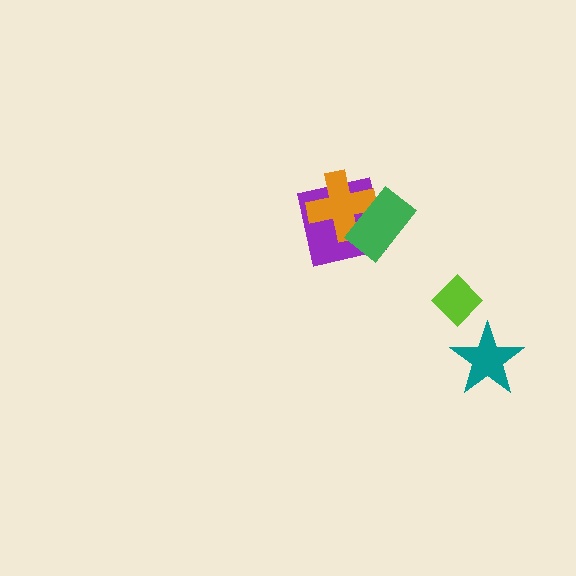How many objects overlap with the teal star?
0 objects overlap with the teal star.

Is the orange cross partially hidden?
Yes, it is partially covered by another shape.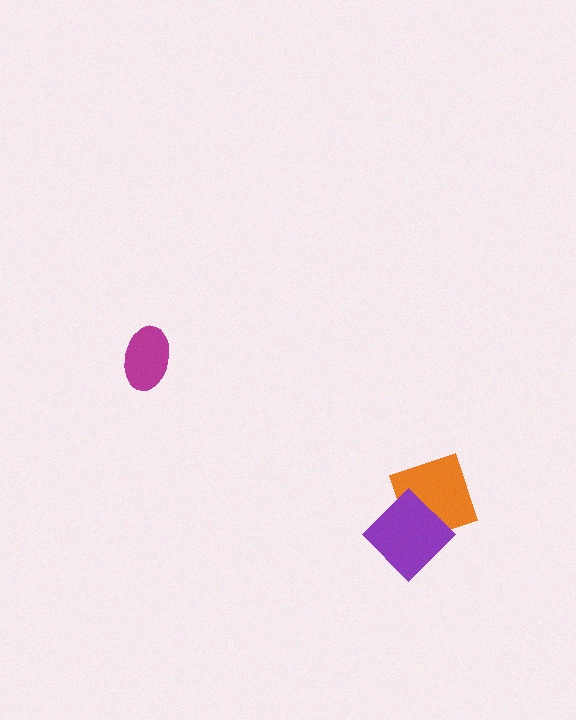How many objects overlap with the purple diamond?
1 object overlaps with the purple diamond.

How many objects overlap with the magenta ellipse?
0 objects overlap with the magenta ellipse.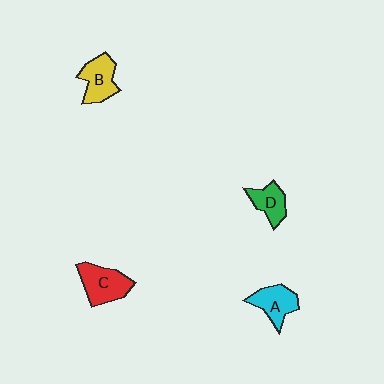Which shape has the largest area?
Shape C (red).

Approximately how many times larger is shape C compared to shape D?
Approximately 1.5 times.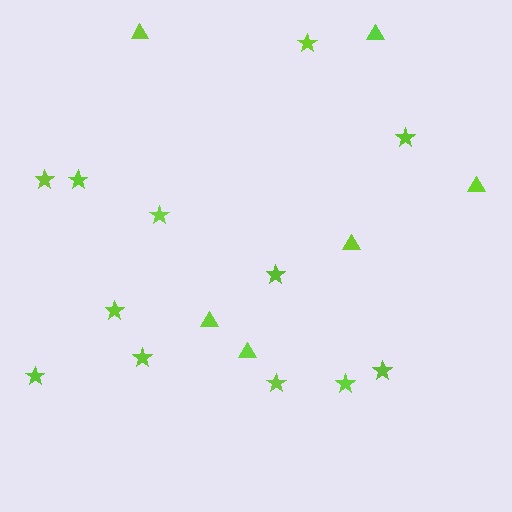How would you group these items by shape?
There are 2 groups: one group of triangles (6) and one group of stars (12).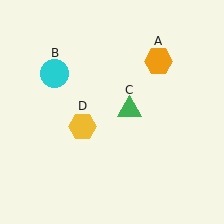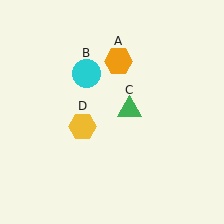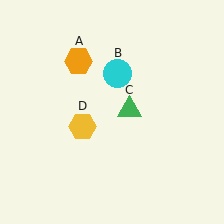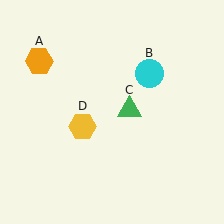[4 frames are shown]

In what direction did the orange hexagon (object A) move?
The orange hexagon (object A) moved left.